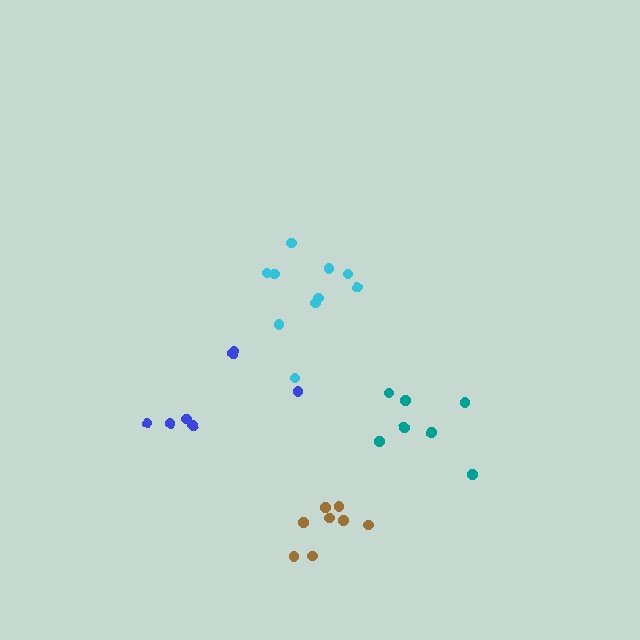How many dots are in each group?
Group 1: 10 dots, Group 2: 7 dots, Group 3: 8 dots, Group 4: 7 dots (32 total).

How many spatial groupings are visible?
There are 4 spatial groupings.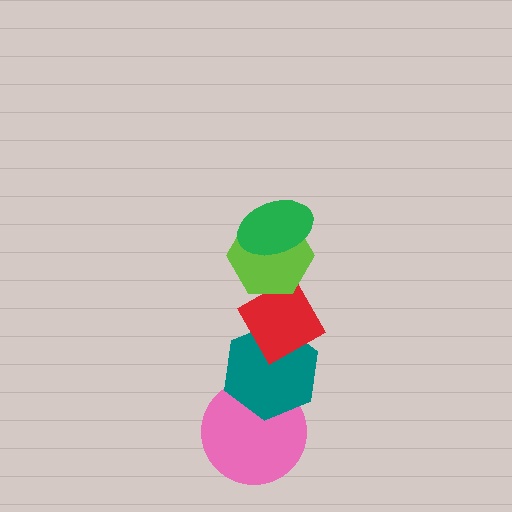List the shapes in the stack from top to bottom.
From top to bottom: the green ellipse, the lime hexagon, the red diamond, the teal hexagon, the pink circle.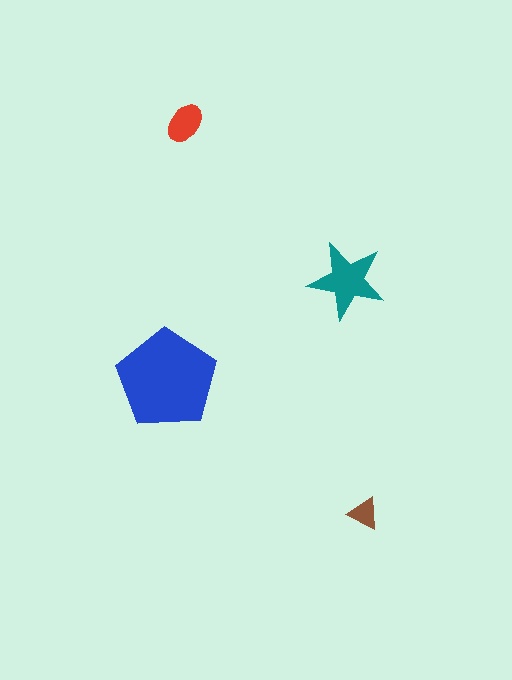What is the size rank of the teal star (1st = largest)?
2nd.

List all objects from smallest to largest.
The brown triangle, the red ellipse, the teal star, the blue pentagon.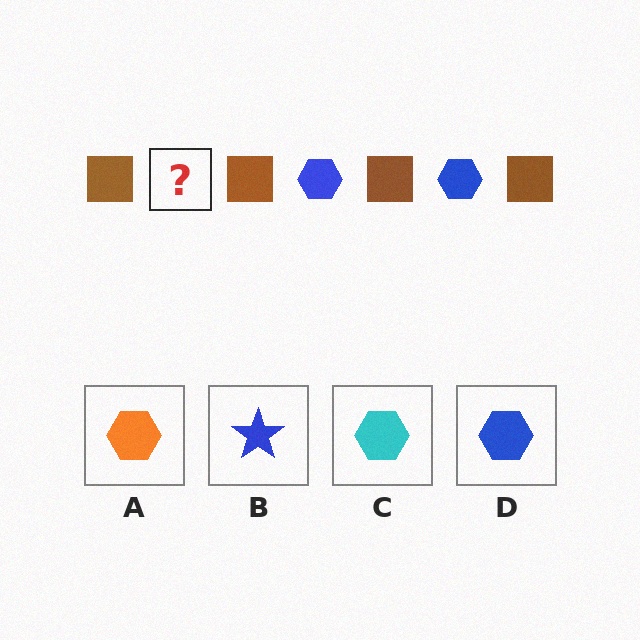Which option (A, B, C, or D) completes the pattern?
D.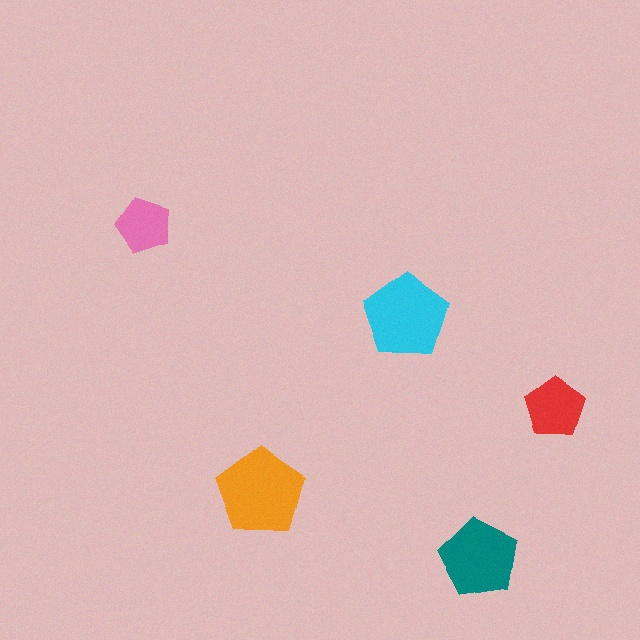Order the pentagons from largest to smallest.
the orange one, the cyan one, the teal one, the red one, the pink one.